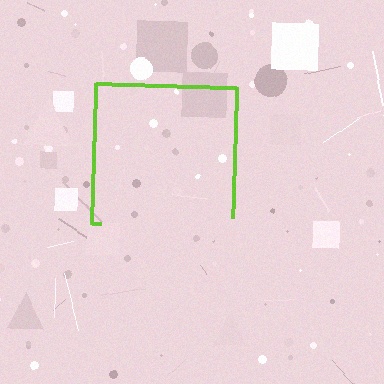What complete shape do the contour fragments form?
The contour fragments form a square.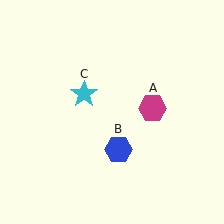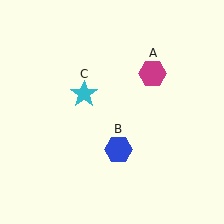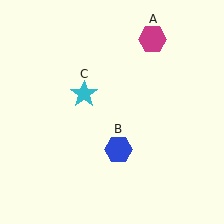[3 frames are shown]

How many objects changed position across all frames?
1 object changed position: magenta hexagon (object A).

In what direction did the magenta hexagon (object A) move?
The magenta hexagon (object A) moved up.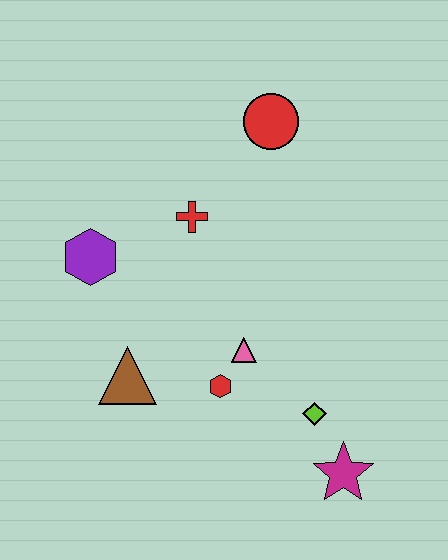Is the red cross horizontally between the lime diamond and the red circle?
No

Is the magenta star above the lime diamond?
No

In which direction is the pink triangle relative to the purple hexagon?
The pink triangle is to the right of the purple hexagon.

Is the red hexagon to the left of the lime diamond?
Yes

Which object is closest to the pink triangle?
The red hexagon is closest to the pink triangle.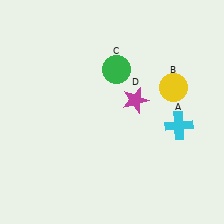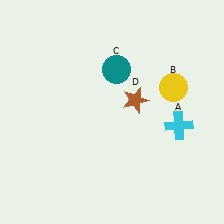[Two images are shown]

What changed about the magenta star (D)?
In Image 1, D is magenta. In Image 2, it changed to brown.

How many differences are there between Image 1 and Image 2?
There are 2 differences between the two images.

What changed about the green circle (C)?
In Image 1, C is green. In Image 2, it changed to teal.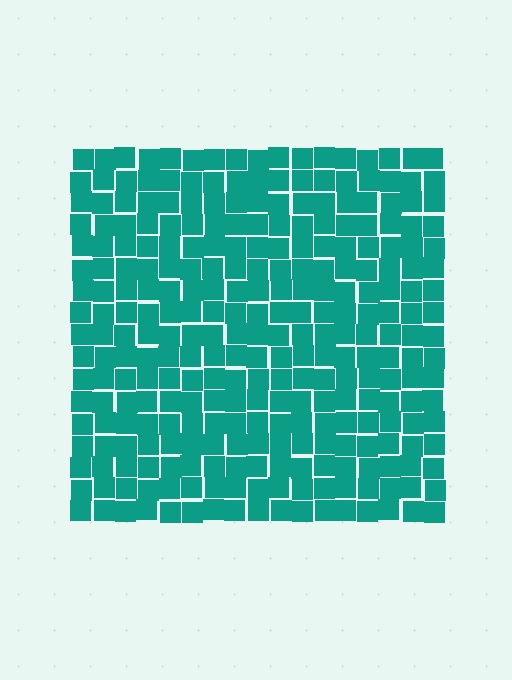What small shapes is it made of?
It is made of small squares.